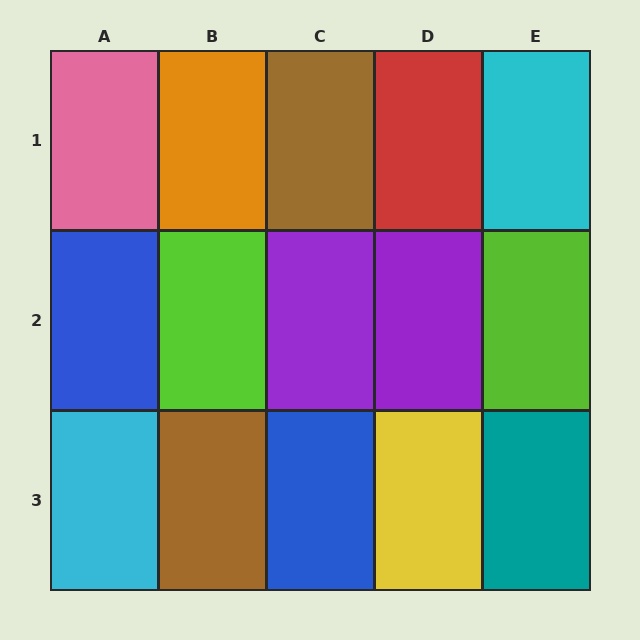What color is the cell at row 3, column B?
Brown.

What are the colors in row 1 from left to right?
Pink, orange, brown, red, cyan.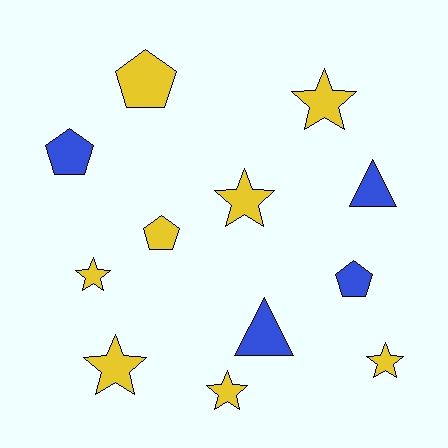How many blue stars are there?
There are no blue stars.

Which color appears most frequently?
Yellow, with 8 objects.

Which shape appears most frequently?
Star, with 6 objects.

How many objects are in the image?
There are 12 objects.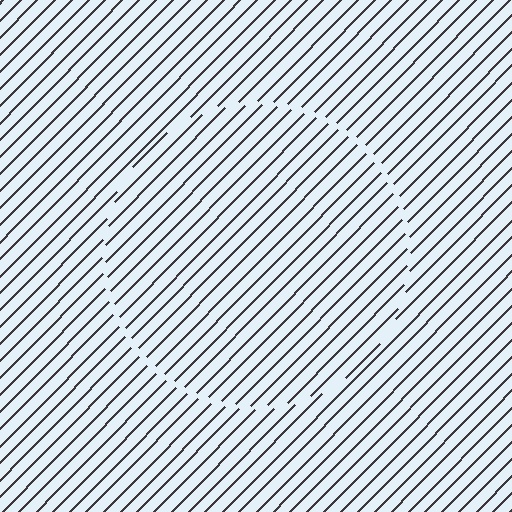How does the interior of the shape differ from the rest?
The interior of the shape contains the same grating, shifted by half a period — the contour is defined by the phase discontinuity where line-ends from the inner and outer gratings abut.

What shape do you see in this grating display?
An illusory circle. The interior of the shape contains the same grating, shifted by half a period — the contour is defined by the phase discontinuity where line-ends from the inner and outer gratings abut.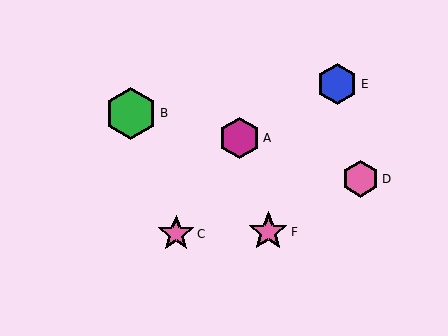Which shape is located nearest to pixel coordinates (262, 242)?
The pink star (labeled F) at (268, 232) is nearest to that location.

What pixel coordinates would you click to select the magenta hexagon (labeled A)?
Click at (240, 138) to select the magenta hexagon A.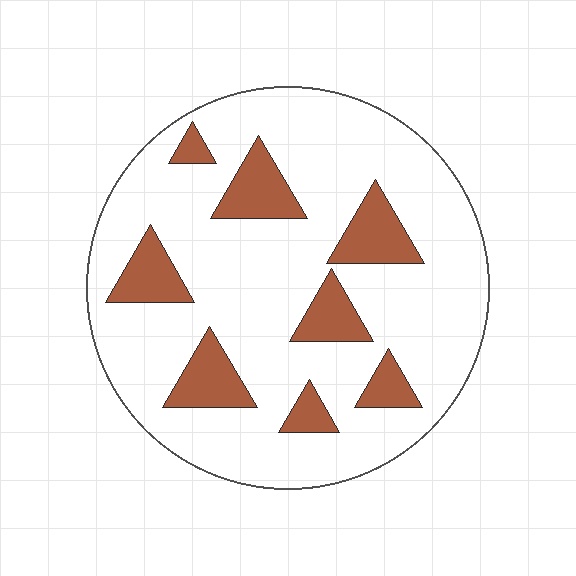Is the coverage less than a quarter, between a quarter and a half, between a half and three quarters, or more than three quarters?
Less than a quarter.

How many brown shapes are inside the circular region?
8.